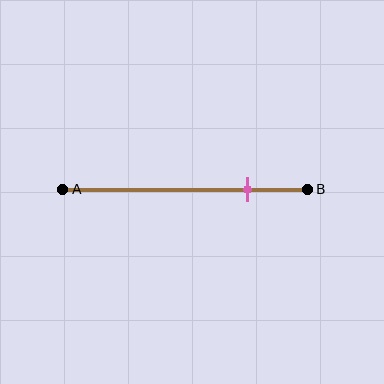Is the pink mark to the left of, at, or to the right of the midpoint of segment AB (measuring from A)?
The pink mark is to the right of the midpoint of segment AB.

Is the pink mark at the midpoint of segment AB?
No, the mark is at about 75% from A, not at the 50% midpoint.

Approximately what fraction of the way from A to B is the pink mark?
The pink mark is approximately 75% of the way from A to B.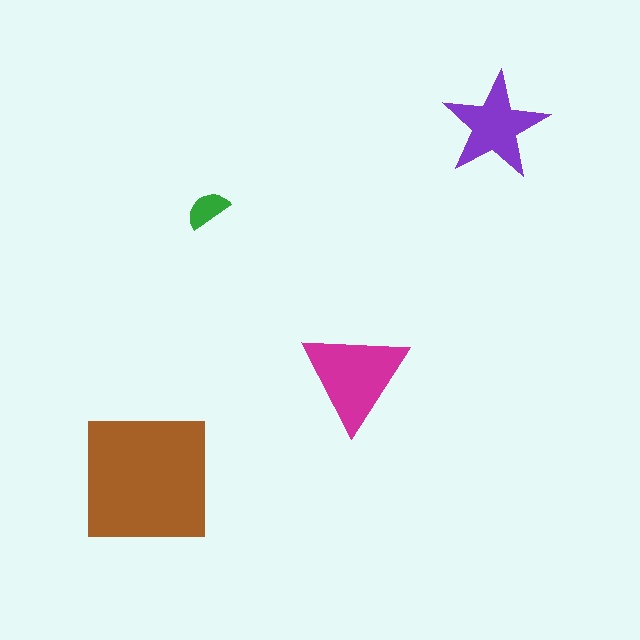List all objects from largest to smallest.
The brown square, the magenta triangle, the purple star, the green semicircle.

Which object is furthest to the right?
The purple star is rightmost.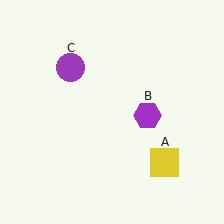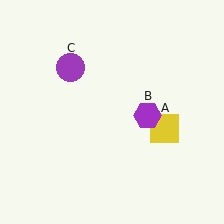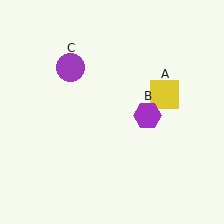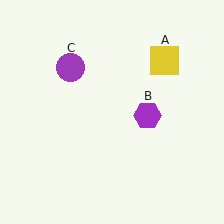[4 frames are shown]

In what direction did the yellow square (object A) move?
The yellow square (object A) moved up.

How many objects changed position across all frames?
1 object changed position: yellow square (object A).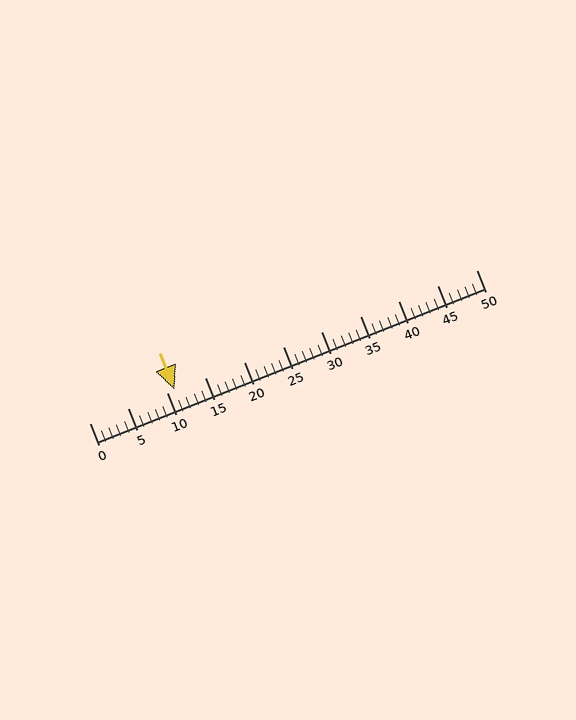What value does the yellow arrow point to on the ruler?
The yellow arrow points to approximately 11.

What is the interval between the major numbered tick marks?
The major tick marks are spaced 5 units apart.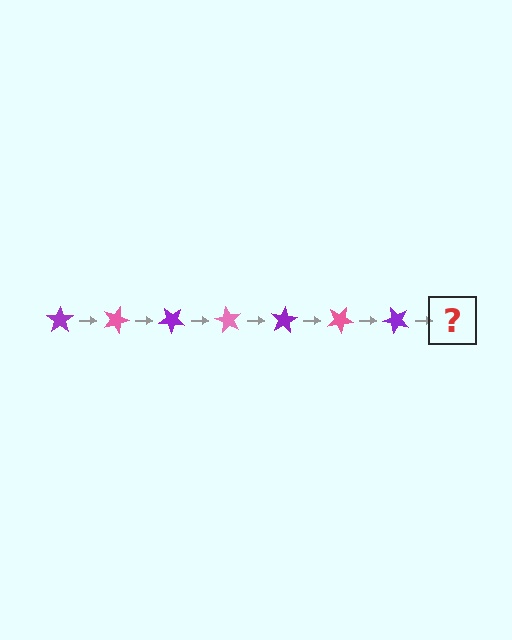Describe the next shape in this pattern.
It should be a pink star, rotated 140 degrees from the start.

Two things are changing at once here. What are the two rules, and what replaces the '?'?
The two rules are that it rotates 20 degrees each step and the color cycles through purple and pink. The '?' should be a pink star, rotated 140 degrees from the start.